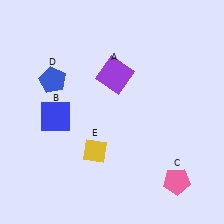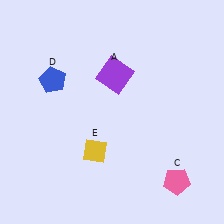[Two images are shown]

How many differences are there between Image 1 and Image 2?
There is 1 difference between the two images.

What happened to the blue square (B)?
The blue square (B) was removed in Image 2. It was in the bottom-left area of Image 1.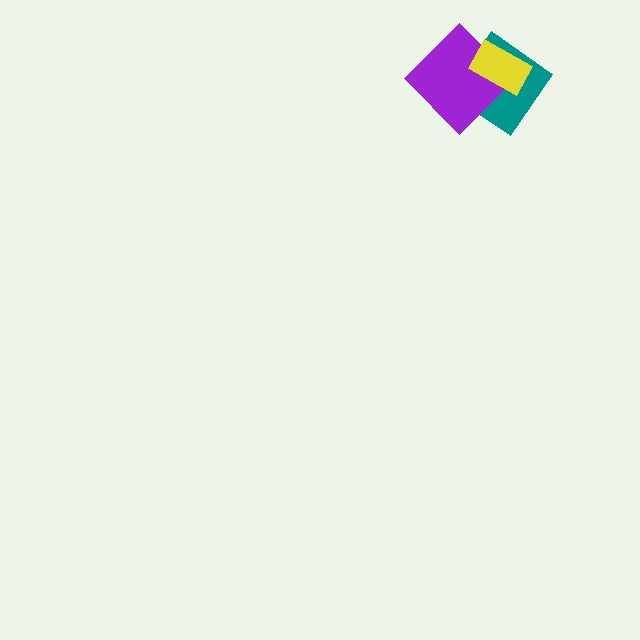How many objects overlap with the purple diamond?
2 objects overlap with the purple diamond.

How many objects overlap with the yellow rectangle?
2 objects overlap with the yellow rectangle.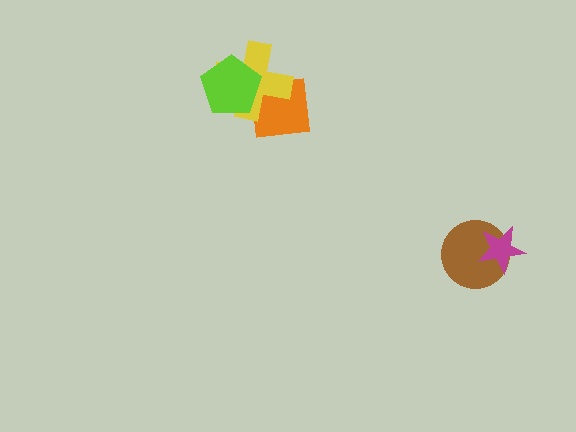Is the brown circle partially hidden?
Yes, it is partially covered by another shape.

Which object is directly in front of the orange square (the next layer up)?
The yellow cross is directly in front of the orange square.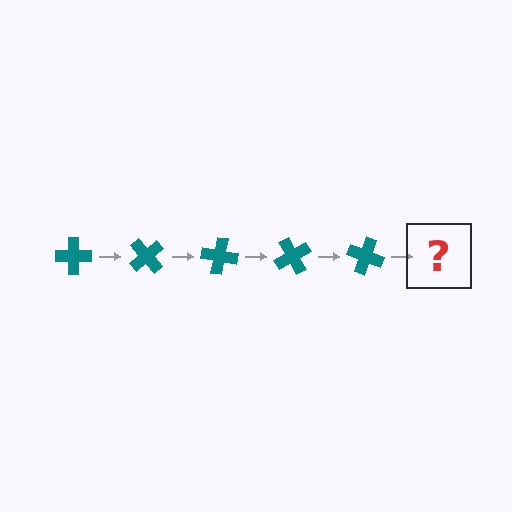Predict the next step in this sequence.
The next step is a teal cross rotated 250 degrees.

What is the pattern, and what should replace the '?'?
The pattern is that the cross rotates 50 degrees each step. The '?' should be a teal cross rotated 250 degrees.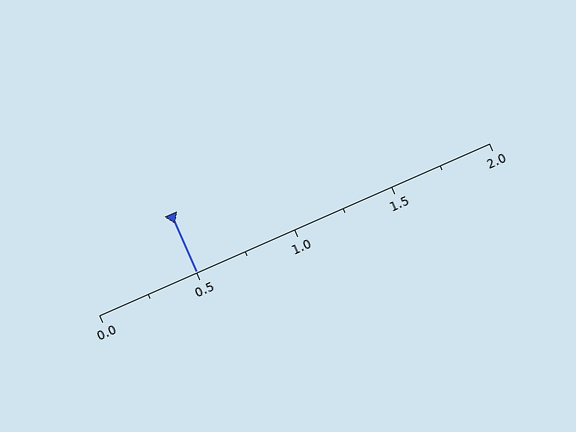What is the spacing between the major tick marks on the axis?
The major ticks are spaced 0.5 apart.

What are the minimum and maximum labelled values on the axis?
The axis runs from 0.0 to 2.0.